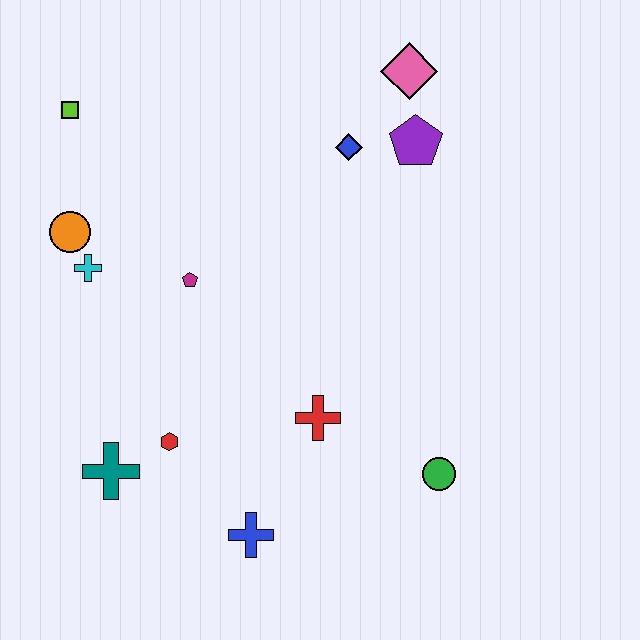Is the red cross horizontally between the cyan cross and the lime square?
No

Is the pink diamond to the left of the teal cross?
No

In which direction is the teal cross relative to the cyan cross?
The teal cross is below the cyan cross.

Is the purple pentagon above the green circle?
Yes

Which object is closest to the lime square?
The orange circle is closest to the lime square.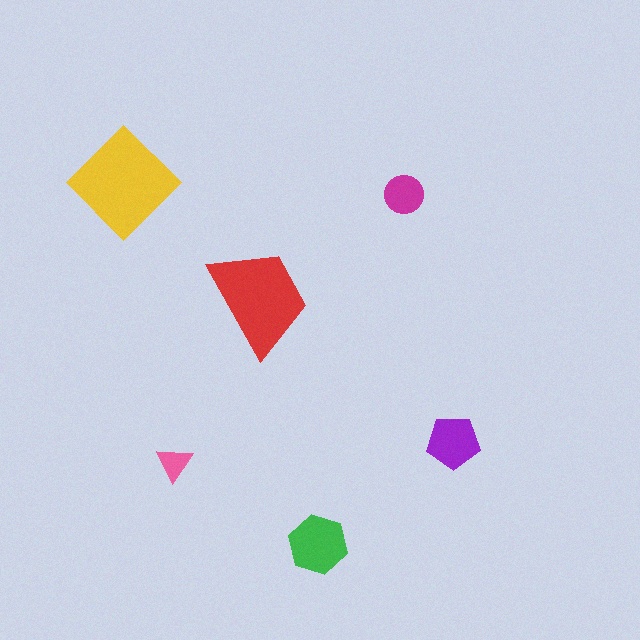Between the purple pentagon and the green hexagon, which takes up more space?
The green hexagon.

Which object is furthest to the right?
The purple pentagon is rightmost.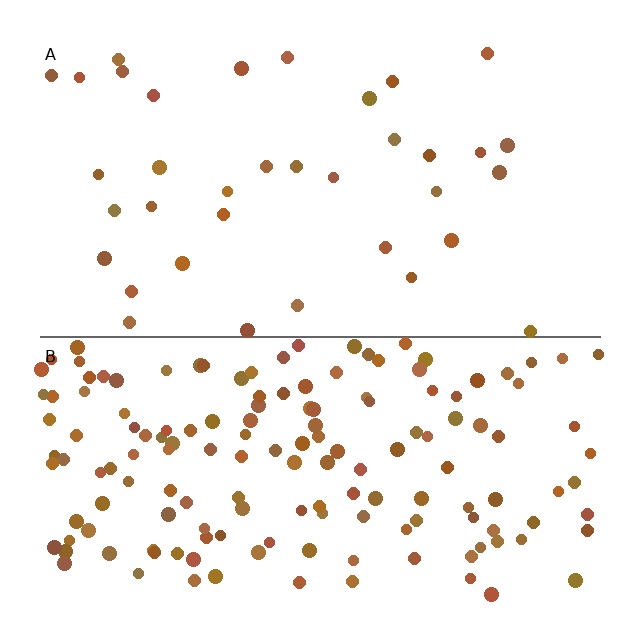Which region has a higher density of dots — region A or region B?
B (the bottom).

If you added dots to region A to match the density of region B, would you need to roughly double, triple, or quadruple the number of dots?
Approximately quadruple.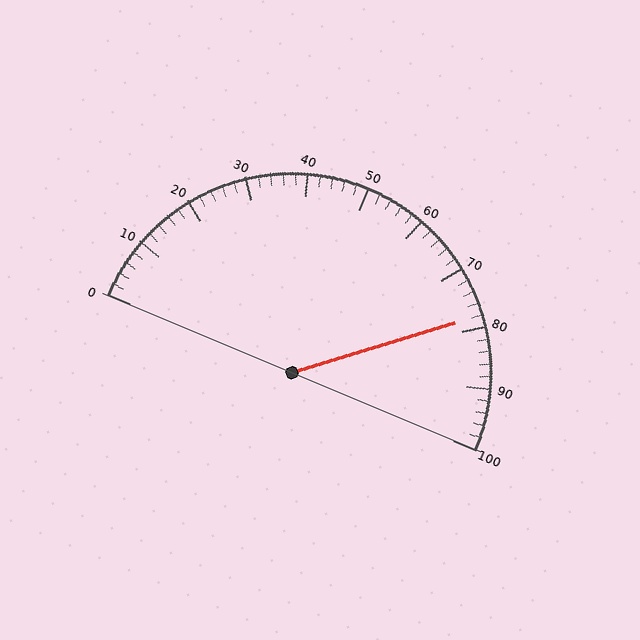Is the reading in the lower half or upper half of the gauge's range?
The reading is in the upper half of the range (0 to 100).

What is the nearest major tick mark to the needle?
The nearest major tick mark is 80.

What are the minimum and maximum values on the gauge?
The gauge ranges from 0 to 100.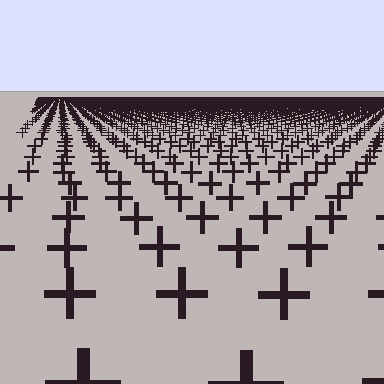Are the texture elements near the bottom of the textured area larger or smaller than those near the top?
Larger. Near the bottom, elements are closer to the viewer and appear at a bigger on-screen size.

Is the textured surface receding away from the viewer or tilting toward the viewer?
The surface is receding away from the viewer. Texture elements get smaller and denser toward the top.